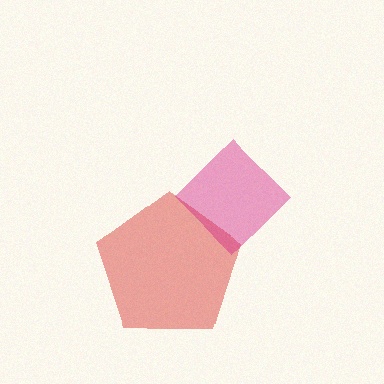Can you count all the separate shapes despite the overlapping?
Yes, there are 2 separate shapes.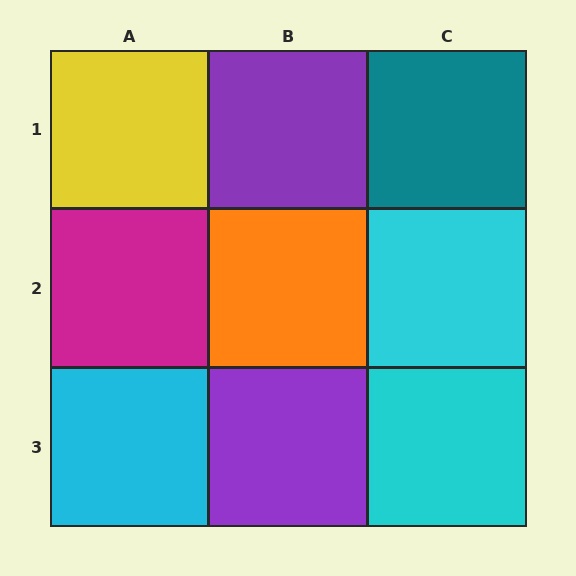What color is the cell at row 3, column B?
Purple.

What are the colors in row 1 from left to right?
Yellow, purple, teal.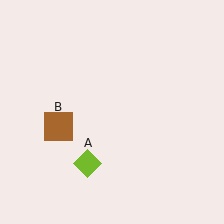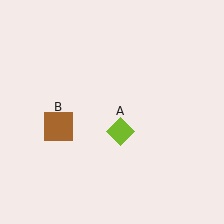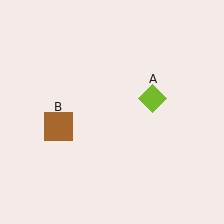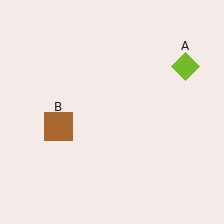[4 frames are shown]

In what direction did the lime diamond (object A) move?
The lime diamond (object A) moved up and to the right.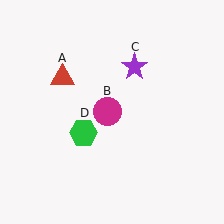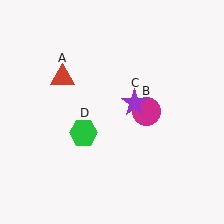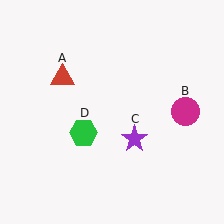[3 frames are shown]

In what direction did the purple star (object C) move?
The purple star (object C) moved down.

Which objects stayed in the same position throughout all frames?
Red triangle (object A) and green hexagon (object D) remained stationary.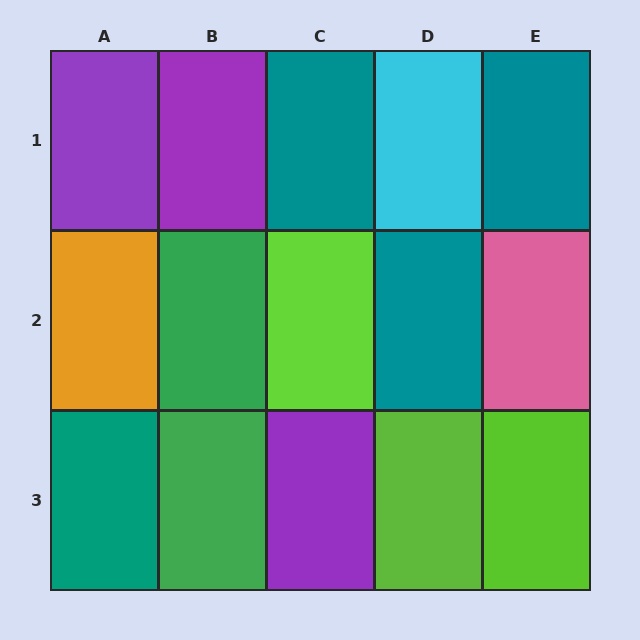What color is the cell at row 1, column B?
Purple.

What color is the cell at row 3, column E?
Lime.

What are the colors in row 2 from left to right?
Orange, green, lime, teal, pink.